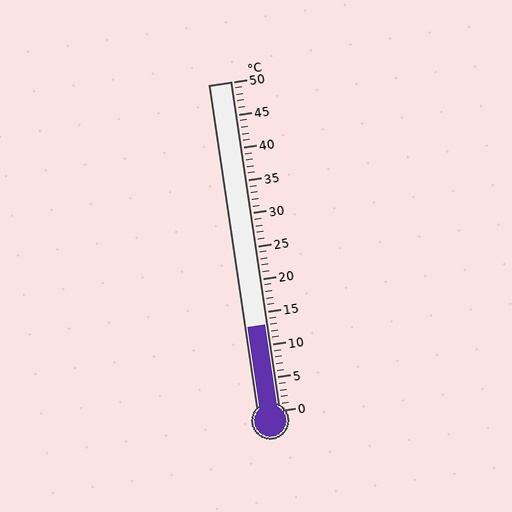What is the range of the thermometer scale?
The thermometer scale ranges from 0°C to 50°C.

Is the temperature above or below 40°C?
The temperature is below 40°C.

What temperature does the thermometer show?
The thermometer shows approximately 13°C.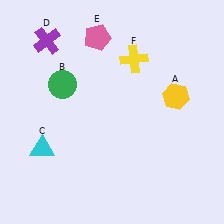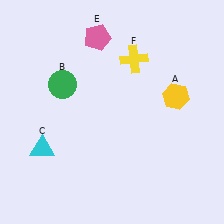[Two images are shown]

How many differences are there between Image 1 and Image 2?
There is 1 difference between the two images.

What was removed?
The purple cross (D) was removed in Image 2.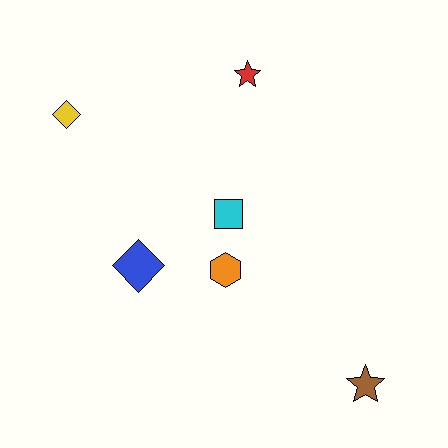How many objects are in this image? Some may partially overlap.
There are 6 objects.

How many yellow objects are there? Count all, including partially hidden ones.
There is 1 yellow object.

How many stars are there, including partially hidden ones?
There are 2 stars.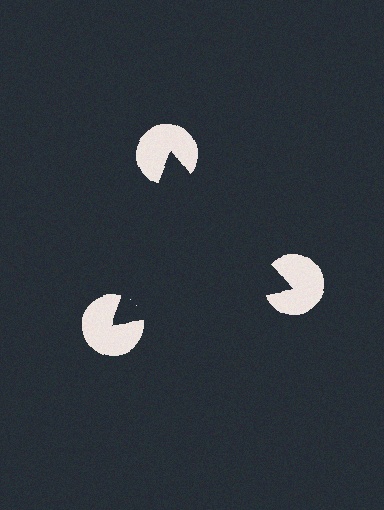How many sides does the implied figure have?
3 sides.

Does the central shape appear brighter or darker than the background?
It typically appears slightly darker than the background, even though no actual brightness change is drawn.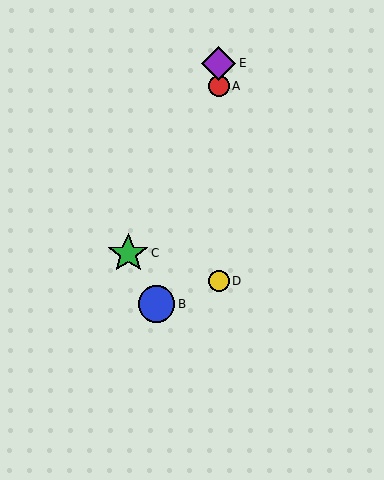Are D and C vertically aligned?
No, D is at x≈219 and C is at x≈128.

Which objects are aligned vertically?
Objects A, D, E are aligned vertically.